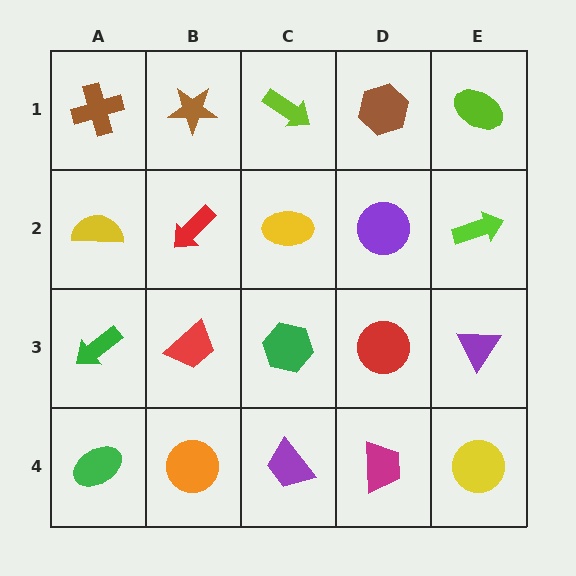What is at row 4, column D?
A magenta trapezoid.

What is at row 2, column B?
A red arrow.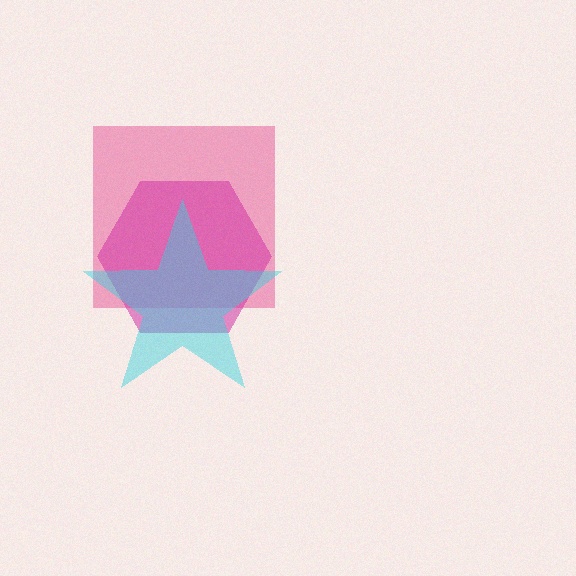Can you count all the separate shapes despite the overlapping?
Yes, there are 3 separate shapes.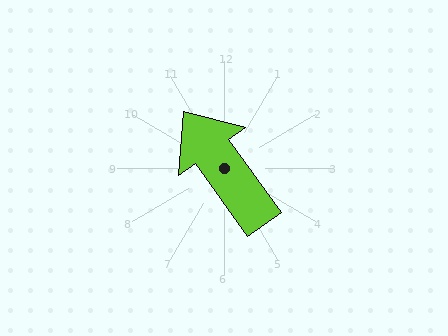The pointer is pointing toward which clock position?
Roughly 11 o'clock.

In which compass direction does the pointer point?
Northwest.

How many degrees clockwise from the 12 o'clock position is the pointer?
Approximately 325 degrees.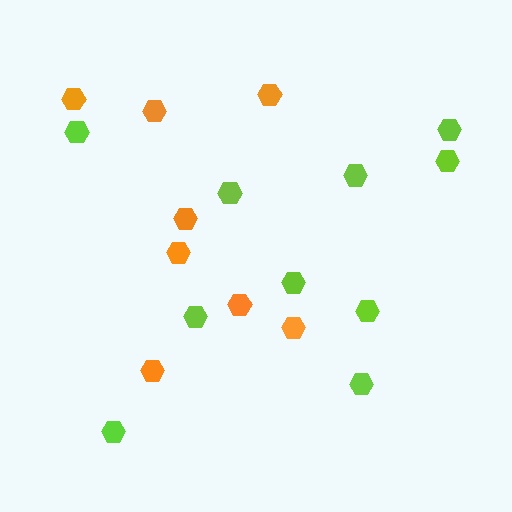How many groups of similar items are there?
There are 2 groups: one group of orange hexagons (8) and one group of lime hexagons (10).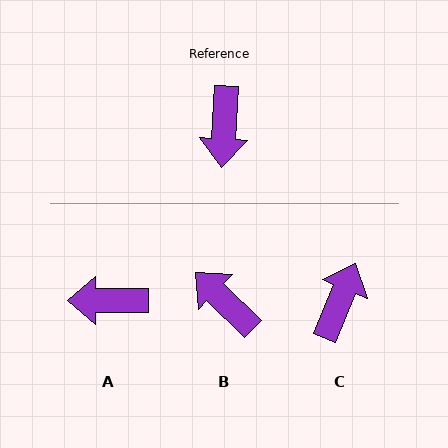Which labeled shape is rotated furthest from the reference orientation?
C, about 161 degrees away.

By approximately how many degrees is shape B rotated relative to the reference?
Approximately 132 degrees clockwise.